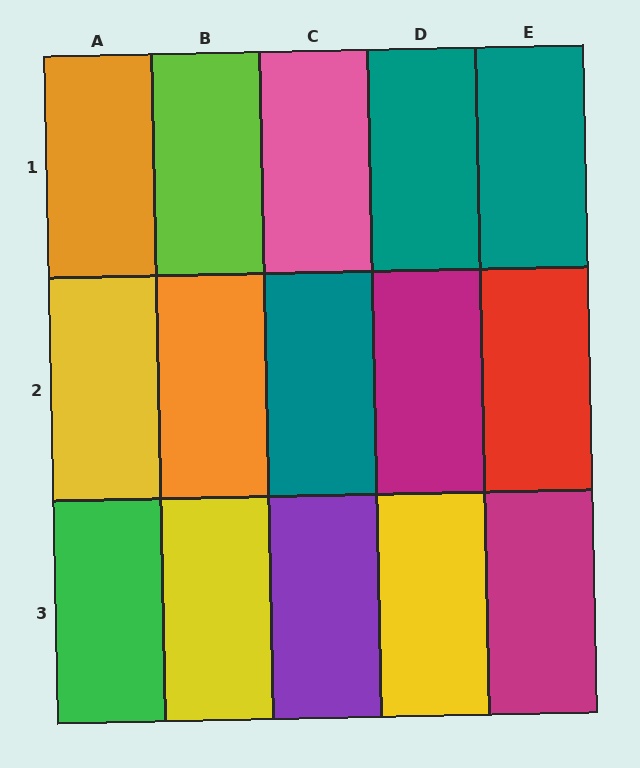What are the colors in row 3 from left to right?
Green, yellow, purple, yellow, magenta.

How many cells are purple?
1 cell is purple.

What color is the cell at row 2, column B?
Orange.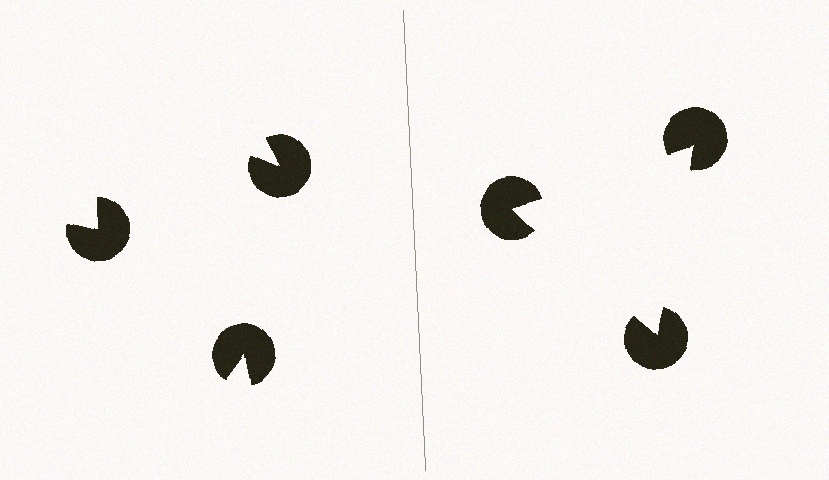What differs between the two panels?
The pac-man discs are positioned identically on both sides; only the wedge orientations differ. On the right they align to a triangle; on the left they are misaligned.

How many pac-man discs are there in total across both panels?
6 — 3 on each side.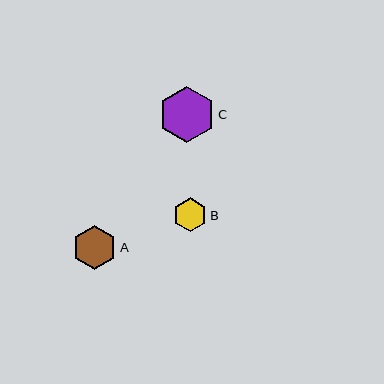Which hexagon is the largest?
Hexagon C is the largest with a size of approximately 56 pixels.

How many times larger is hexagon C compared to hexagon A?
Hexagon C is approximately 1.3 times the size of hexagon A.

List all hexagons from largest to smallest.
From largest to smallest: C, A, B.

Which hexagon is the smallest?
Hexagon B is the smallest with a size of approximately 35 pixels.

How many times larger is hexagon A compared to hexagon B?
Hexagon A is approximately 1.3 times the size of hexagon B.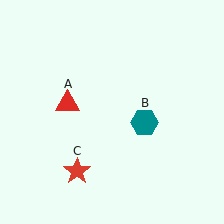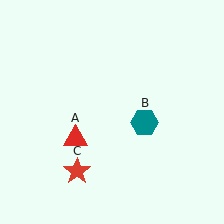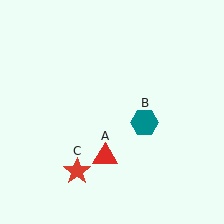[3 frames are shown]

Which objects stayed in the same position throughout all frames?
Teal hexagon (object B) and red star (object C) remained stationary.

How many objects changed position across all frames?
1 object changed position: red triangle (object A).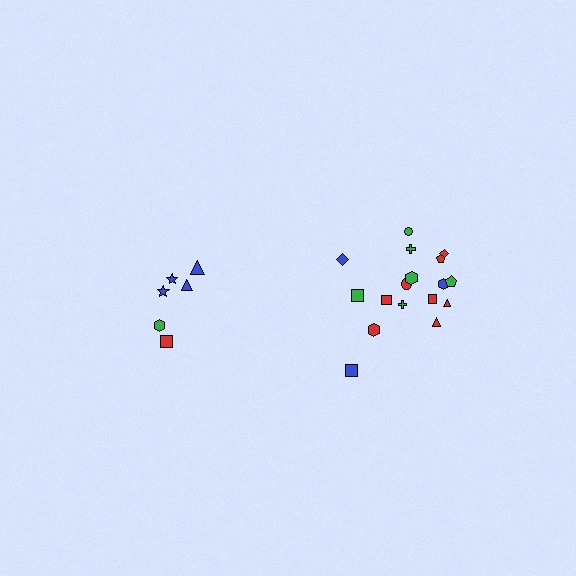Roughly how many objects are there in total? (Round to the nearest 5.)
Roughly 25 objects in total.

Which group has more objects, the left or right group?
The right group.